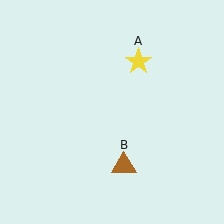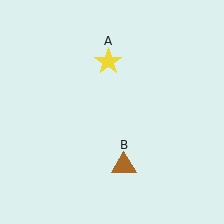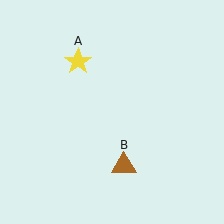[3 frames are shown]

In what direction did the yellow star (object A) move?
The yellow star (object A) moved left.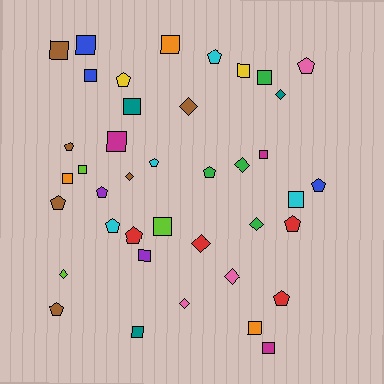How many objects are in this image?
There are 40 objects.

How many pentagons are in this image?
There are 14 pentagons.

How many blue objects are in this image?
There are 3 blue objects.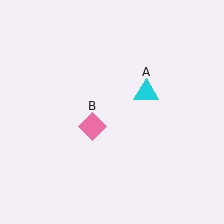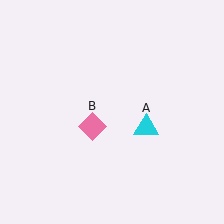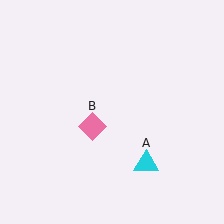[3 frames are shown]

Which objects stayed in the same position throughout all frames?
Pink diamond (object B) remained stationary.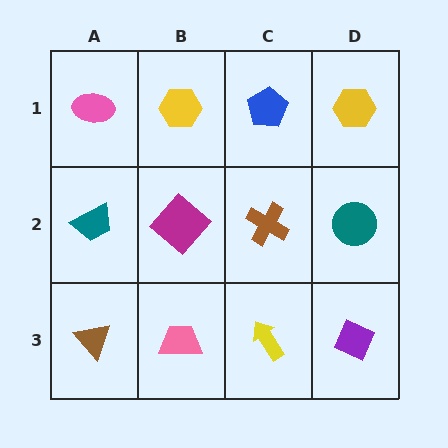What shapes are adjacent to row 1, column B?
A magenta diamond (row 2, column B), a pink ellipse (row 1, column A), a blue pentagon (row 1, column C).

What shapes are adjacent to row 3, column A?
A teal trapezoid (row 2, column A), a pink trapezoid (row 3, column B).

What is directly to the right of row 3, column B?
A yellow arrow.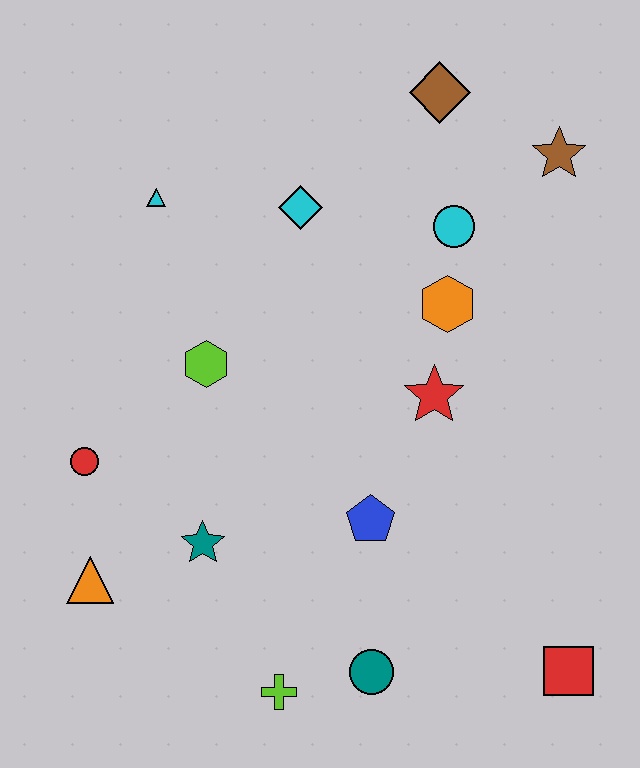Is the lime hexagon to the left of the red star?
Yes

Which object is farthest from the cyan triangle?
The red square is farthest from the cyan triangle.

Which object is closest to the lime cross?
The teal circle is closest to the lime cross.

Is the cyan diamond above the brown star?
No